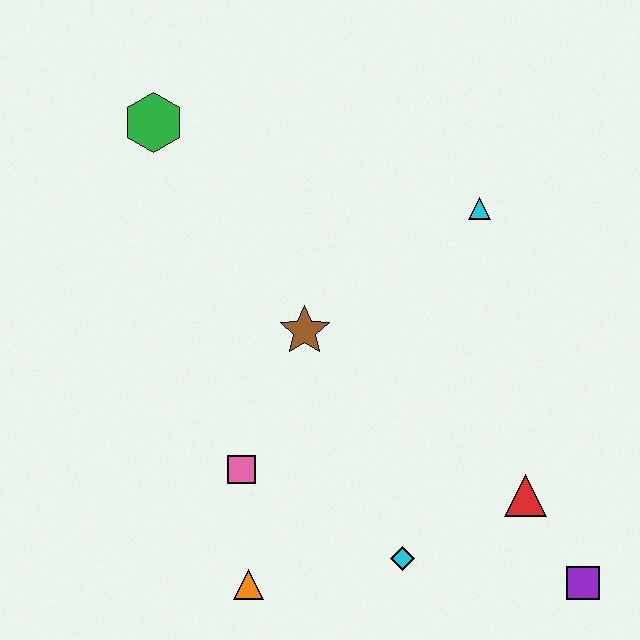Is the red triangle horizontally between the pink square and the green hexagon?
No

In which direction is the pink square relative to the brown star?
The pink square is below the brown star.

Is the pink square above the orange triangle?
Yes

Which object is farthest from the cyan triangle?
The orange triangle is farthest from the cyan triangle.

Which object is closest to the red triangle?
The purple square is closest to the red triangle.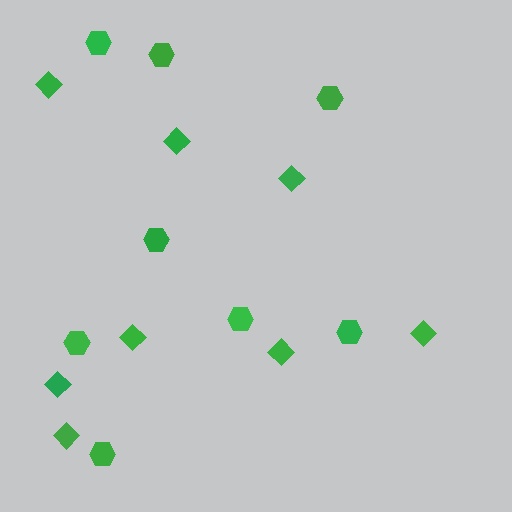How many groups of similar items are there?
There are 2 groups: one group of hexagons (8) and one group of diamonds (8).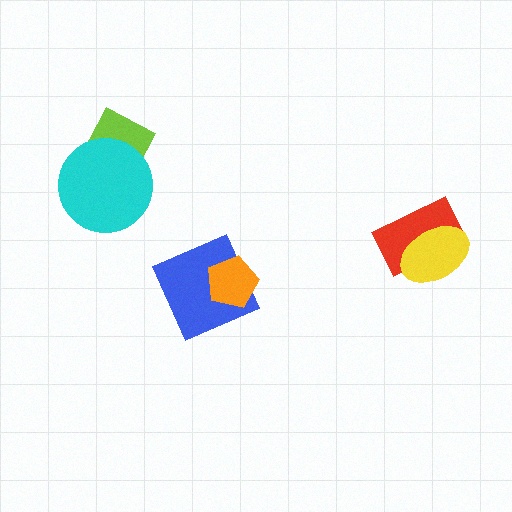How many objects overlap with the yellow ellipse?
1 object overlaps with the yellow ellipse.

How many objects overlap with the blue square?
1 object overlaps with the blue square.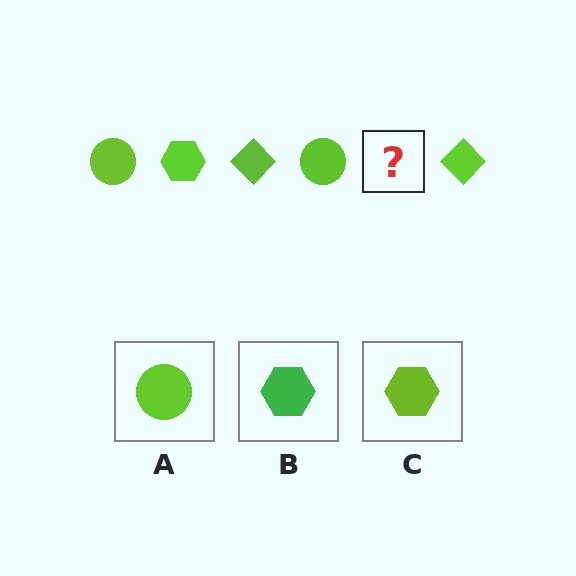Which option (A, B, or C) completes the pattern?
C.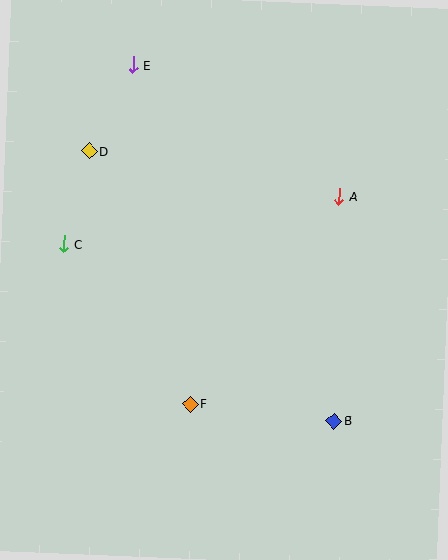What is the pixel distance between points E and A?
The distance between E and A is 245 pixels.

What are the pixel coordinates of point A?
Point A is at (339, 197).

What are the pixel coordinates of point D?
Point D is at (89, 151).